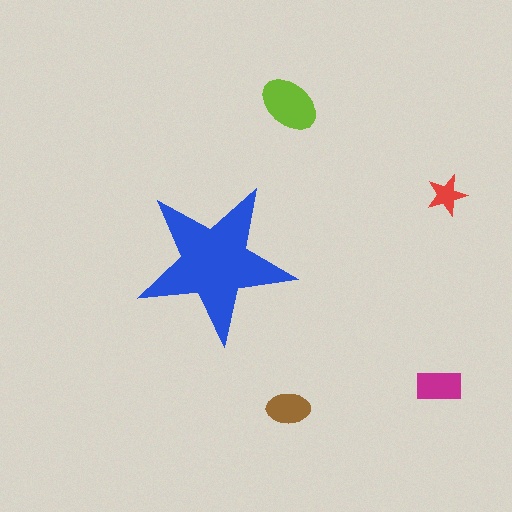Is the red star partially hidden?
No, the red star is fully visible.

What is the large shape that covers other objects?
A blue star.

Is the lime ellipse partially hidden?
No, the lime ellipse is fully visible.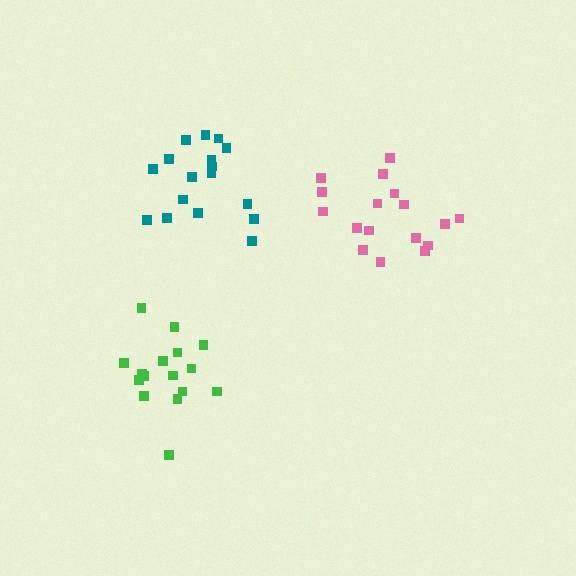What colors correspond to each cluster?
The clusters are colored: teal, pink, green.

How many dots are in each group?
Group 1: 17 dots, Group 2: 17 dots, Group 3: 16 dots (50 total).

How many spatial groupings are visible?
There are 3 spatial groupings.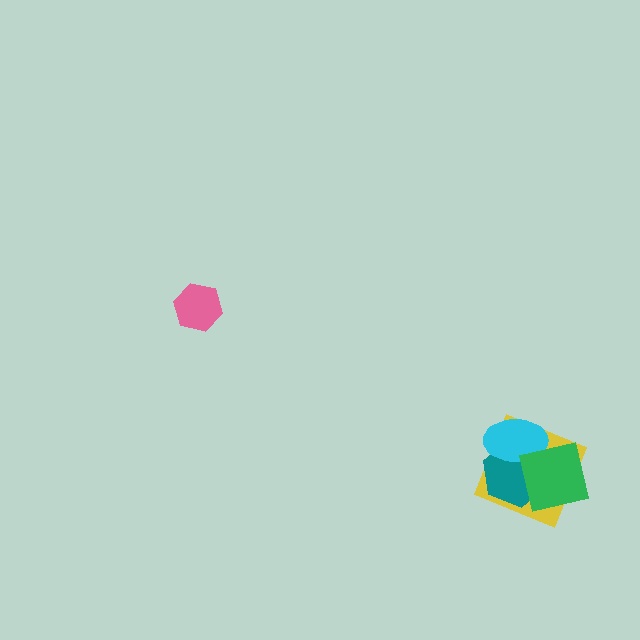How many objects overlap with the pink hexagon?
0 objects overlap with the pink hexagon.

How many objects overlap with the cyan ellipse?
3 objects overlap with the cyan ellipse.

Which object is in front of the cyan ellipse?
The green square is in front of the cyan ellipse.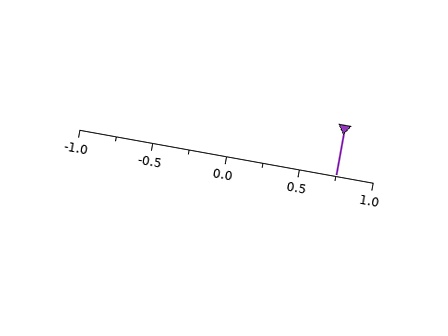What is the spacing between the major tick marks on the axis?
The major ticks are spaced 0.5 apart.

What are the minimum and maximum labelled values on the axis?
The axis runs from -1.0 to 1.0.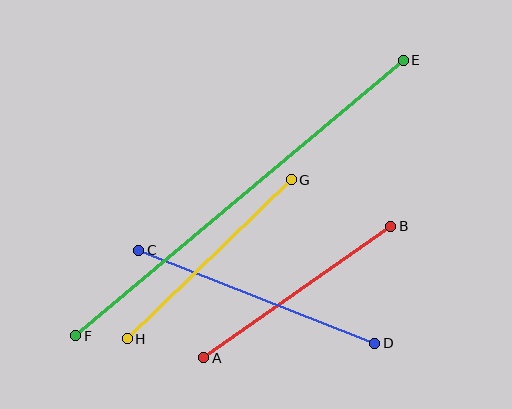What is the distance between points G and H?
The distance is approximately 229 pixels.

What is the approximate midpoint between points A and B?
The midpoint is at approximately (297, 292) pixels.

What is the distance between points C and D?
The distance is approximately 253 pixels.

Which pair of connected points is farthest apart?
Points E and F are farthest apart.